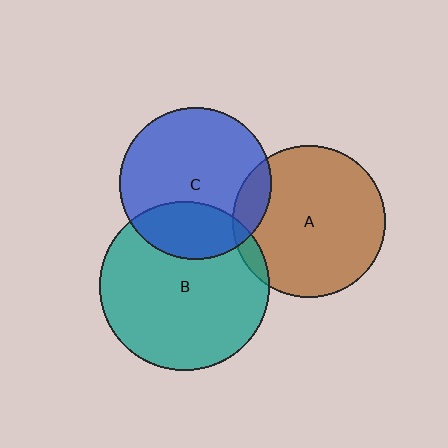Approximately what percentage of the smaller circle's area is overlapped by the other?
Approximately 10%.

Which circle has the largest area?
Circle B (teal).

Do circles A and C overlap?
Yes.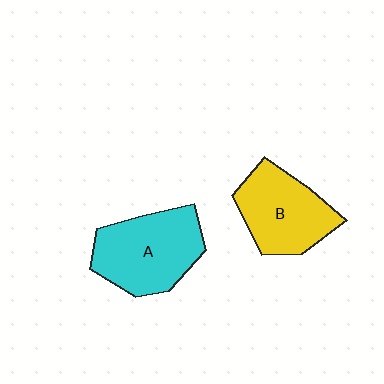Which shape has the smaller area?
Shape B (yellow).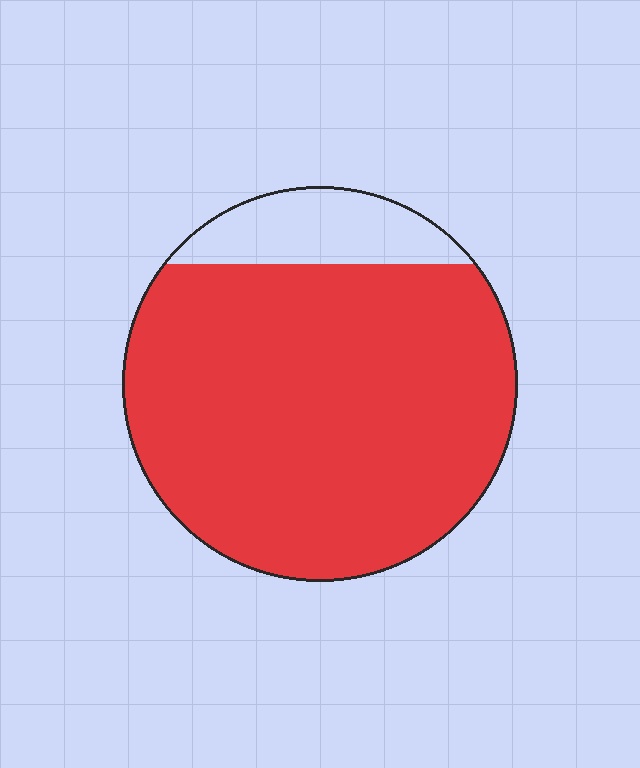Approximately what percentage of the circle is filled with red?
Approximately 85%.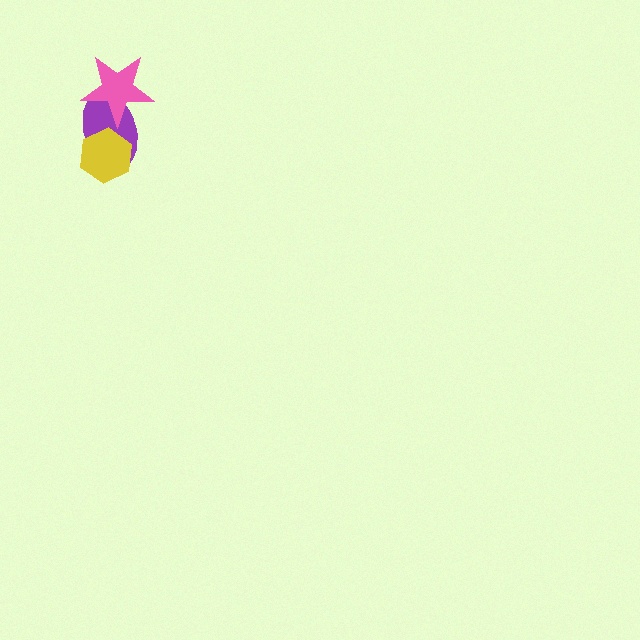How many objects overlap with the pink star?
1 object overlaps with the pink star.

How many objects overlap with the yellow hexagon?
1 object overlaps with the yellow hexagon.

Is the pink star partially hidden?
No, no other shape covers it.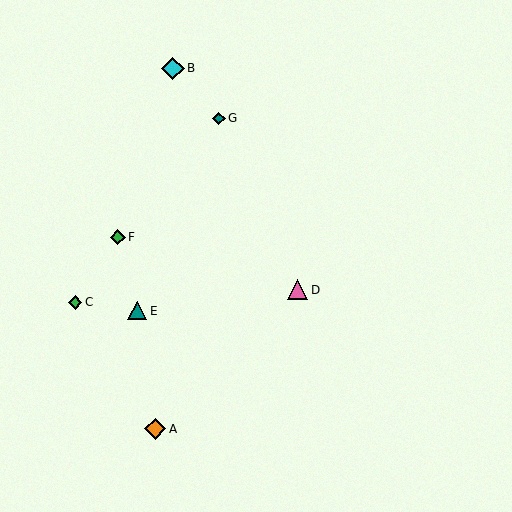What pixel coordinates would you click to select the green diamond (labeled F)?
Click at (118, 237) to select the green diamond F.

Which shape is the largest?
The cyan diamond (labeled B) is the largest.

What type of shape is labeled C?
Shape C is a green diamond.